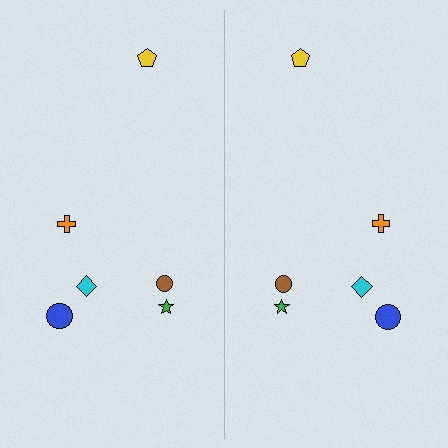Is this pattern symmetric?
Yes, this pattern has bilateral (reflection) symmetry.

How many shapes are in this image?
There are 12 shapes in this image.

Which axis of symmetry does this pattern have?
The pattern has a vertical axis of symmetry running through the center of the image.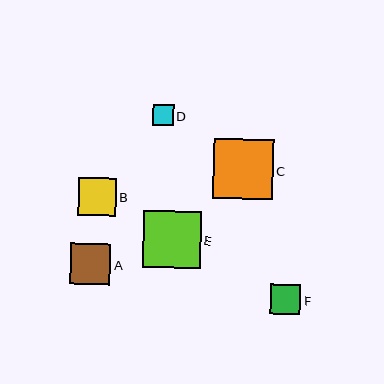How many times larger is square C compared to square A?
Square C is approximately 1.5 times the size of square A.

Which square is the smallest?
Square D is the smallest with a size of approximately 21 pixels.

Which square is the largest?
Square C is the largest with a size of approximately 60 pixels.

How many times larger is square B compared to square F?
Square B is approximately 1.3 times the size of square F.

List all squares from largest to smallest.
From largest to smallest: C, E, A, B, F, D.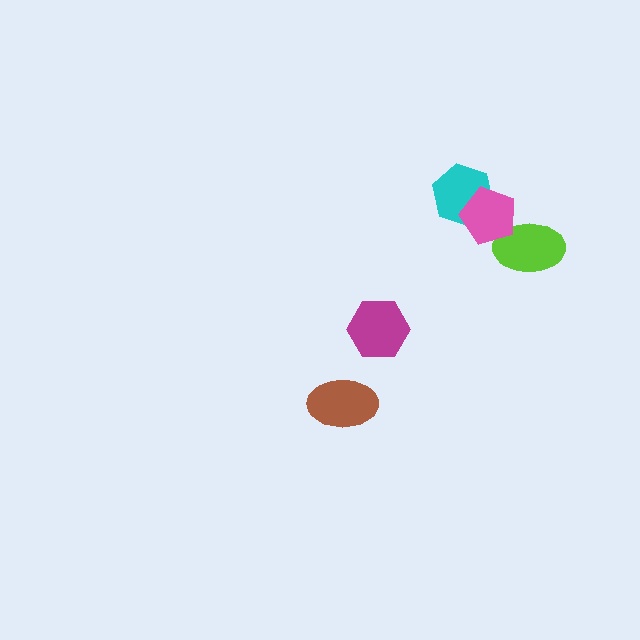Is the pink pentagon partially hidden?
No, no other shape covers it.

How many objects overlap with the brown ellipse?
0 objects overlap with the brown ellipse.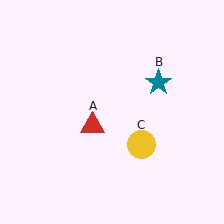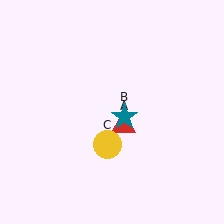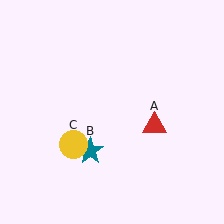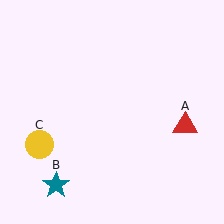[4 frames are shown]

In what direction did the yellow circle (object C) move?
The yellow circle (object C) moved left.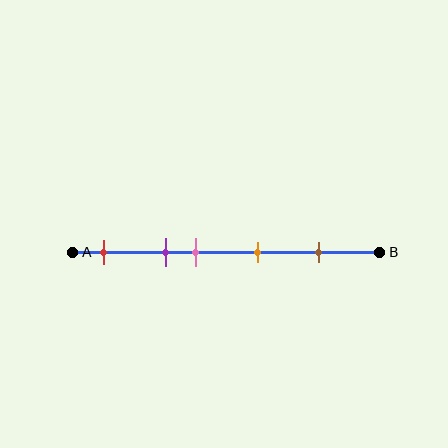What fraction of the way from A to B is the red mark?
The red mark is approximately 10% (0.1) of the way from A to B.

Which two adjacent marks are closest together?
The purple and pink marks are the closest adjacent pair.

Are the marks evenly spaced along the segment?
No, the marks are not evenly spaced.